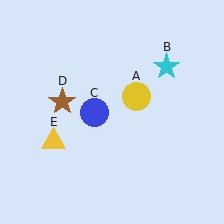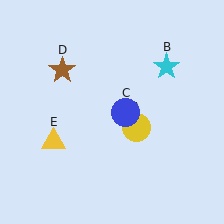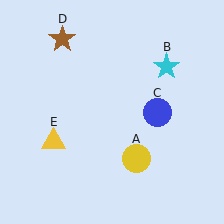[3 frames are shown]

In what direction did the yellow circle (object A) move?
The yellow circle (object A) moved down.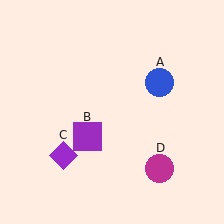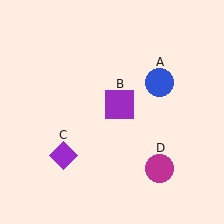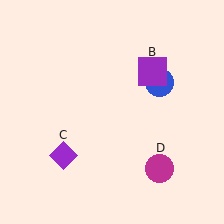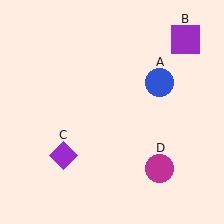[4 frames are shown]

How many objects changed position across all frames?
1 object changed position: purple square (object B).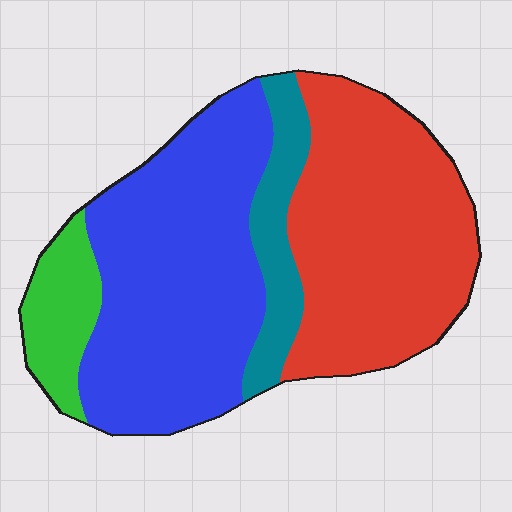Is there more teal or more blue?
Blue.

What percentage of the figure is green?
Green covers about 10% of the figure.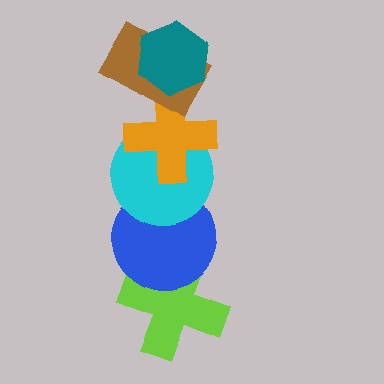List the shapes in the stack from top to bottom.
From top to bottom: the teal hexagon, the brown rectangle, the orange cross, the cyan circle, the blue circle, the lime cross.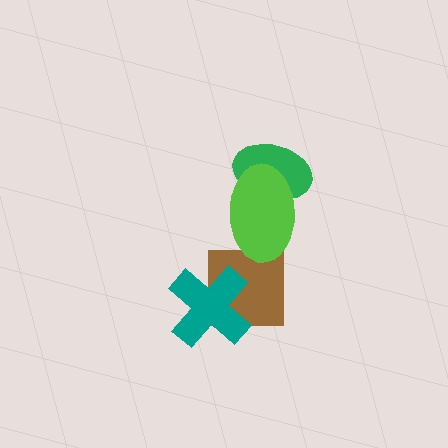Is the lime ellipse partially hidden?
No, no other shape covers it.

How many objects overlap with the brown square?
2 objects overlap with the brown square.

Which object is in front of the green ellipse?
The lime ellipse is in front of the green ellipse.